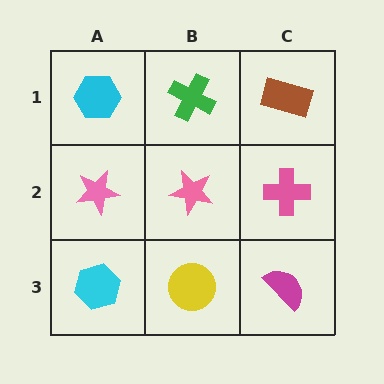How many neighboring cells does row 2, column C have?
3.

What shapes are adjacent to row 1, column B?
A pink star (row 2, column B), a cyan hexagon (row 1, column A), a brown rectangle (row 1, column C).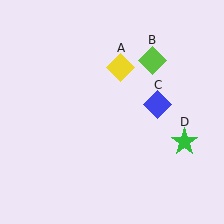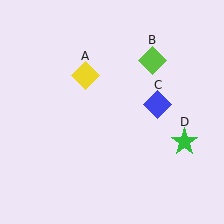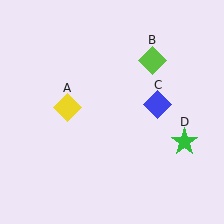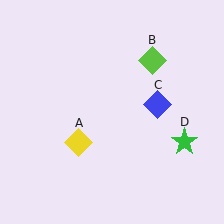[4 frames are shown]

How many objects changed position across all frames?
1 object changed position: yellow diamond (object A).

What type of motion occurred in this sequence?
The yellow diamond (object A) rotated counterclockwise around the center of the scene.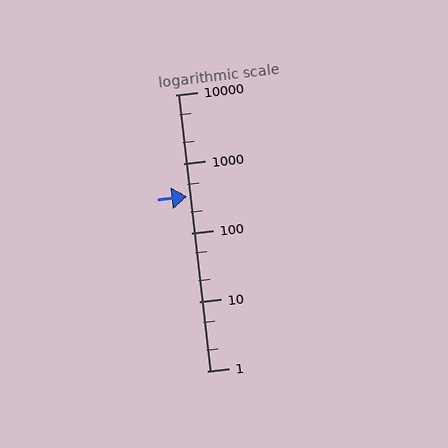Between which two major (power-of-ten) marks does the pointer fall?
The pointer is between 100 and 1000.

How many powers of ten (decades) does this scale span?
The scale spans 4 decades, from 1 to 10000.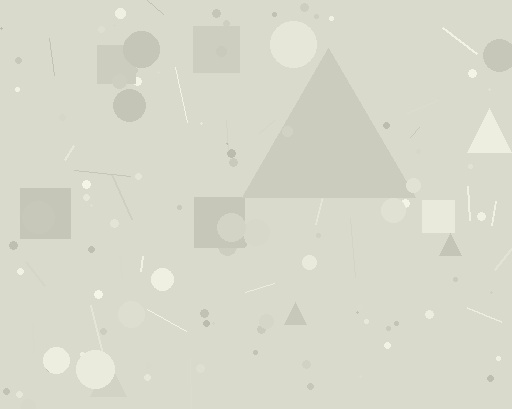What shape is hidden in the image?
A triangle is hidden in the image.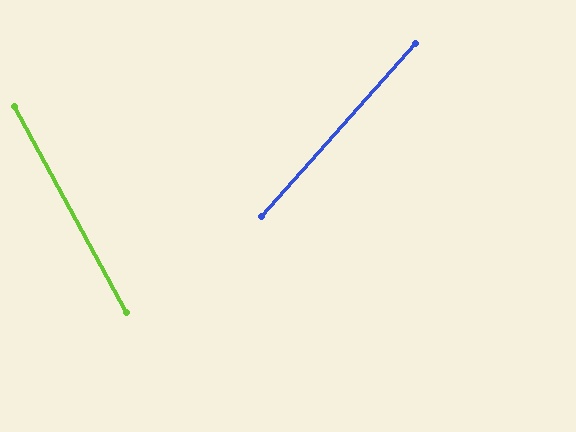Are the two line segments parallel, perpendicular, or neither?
Neither parallel nor perpendicular — they differ by about 70°.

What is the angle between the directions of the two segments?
Approximately 70 degrees.